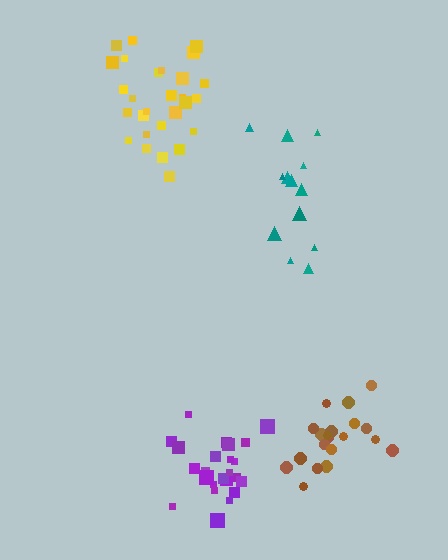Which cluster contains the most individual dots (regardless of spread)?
Yellow (28).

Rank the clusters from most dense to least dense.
purple, brown, yellow, teal.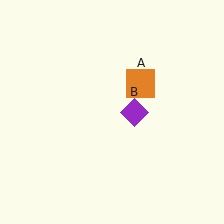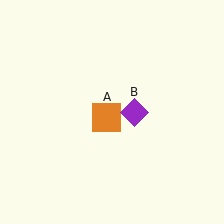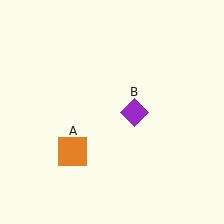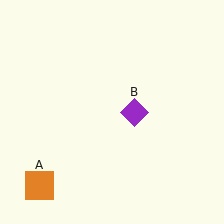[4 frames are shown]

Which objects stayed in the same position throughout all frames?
Purple diamond (object B) remained stationary.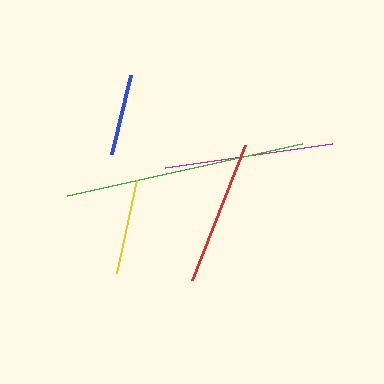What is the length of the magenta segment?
The magenta segment is approximately 169 pixels long.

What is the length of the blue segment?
The blue segment is approximately 82 pixels long.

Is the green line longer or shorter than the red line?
The green line is longer than the red line.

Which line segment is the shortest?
The blue line is the shortest at approximately 82 pixels.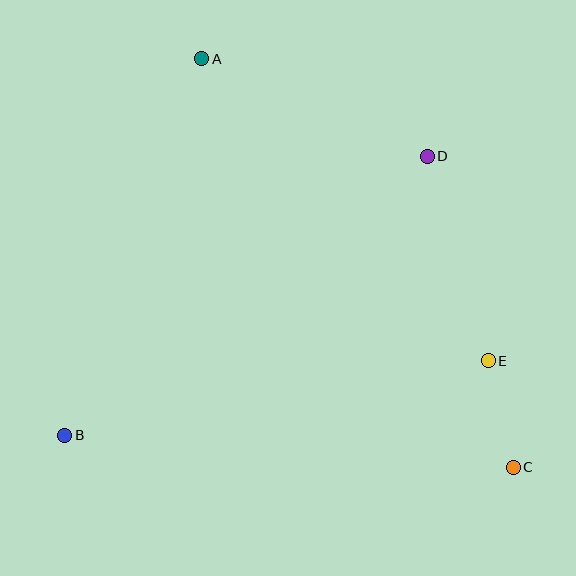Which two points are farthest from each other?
Points A and C are farthest from each other.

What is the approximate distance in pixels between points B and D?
The distance between B and D is approximately 457 pixels.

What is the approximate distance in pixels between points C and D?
The distance between C and D is approximately 323 pixels.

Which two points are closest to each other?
Points C and E are closest to each other.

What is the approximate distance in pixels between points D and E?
The distance between D and E is approximately 214 pixels.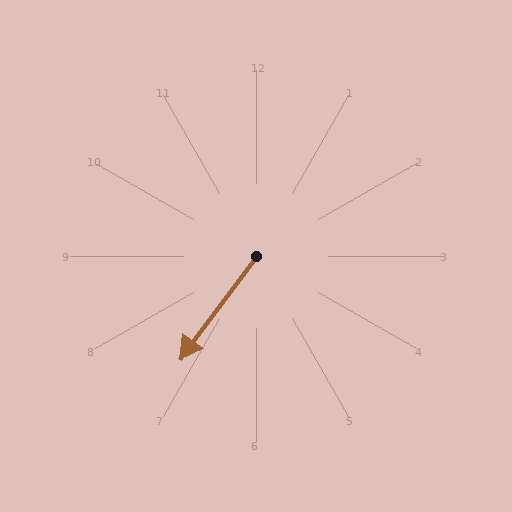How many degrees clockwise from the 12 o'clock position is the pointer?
Approximately 217 degrees.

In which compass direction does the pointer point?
Southwest.